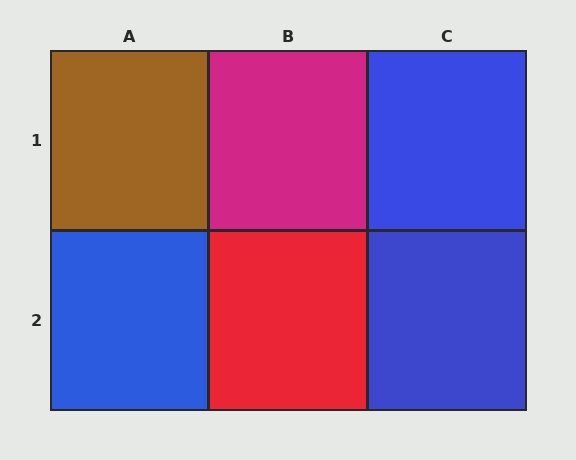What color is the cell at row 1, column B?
Magenta.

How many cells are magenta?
1 cell is magenta.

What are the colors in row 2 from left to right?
Blue, red, blue.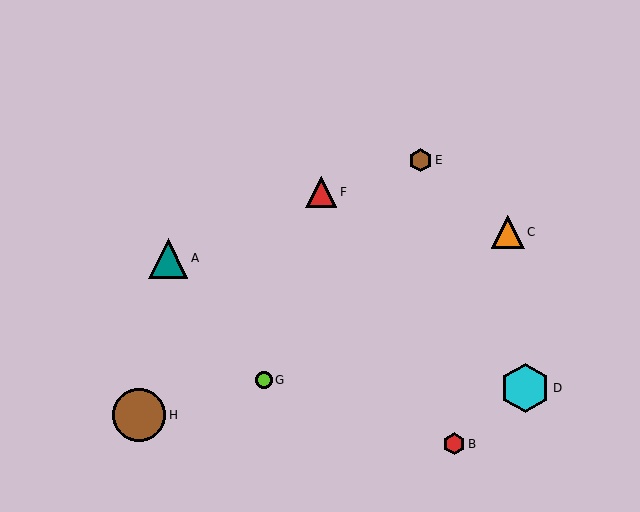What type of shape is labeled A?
Shape A is a teal triangle.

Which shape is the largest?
The brown circle (labeled H) is the largest.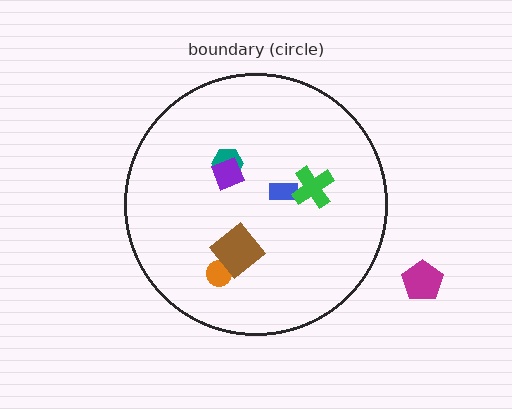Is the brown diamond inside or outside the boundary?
Inside.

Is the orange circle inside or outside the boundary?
Inside.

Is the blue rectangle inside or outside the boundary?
Inside.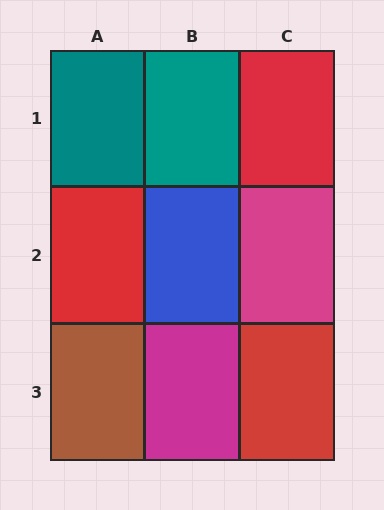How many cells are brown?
1 cell is brown.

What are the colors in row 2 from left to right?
Red, blue, magenta.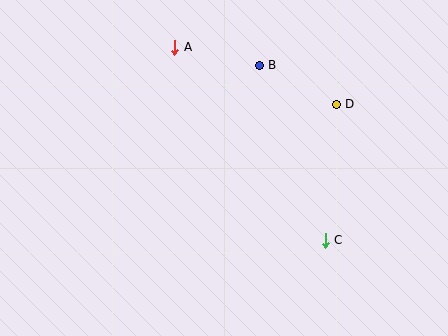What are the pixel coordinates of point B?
Point B is at (259, 65).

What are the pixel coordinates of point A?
Point A is at (174, 47).